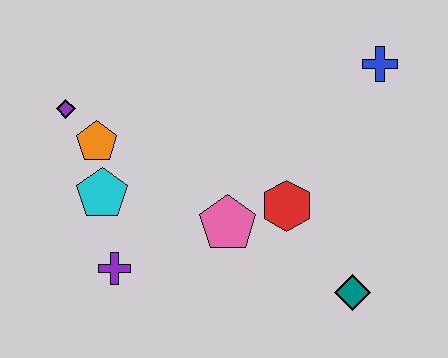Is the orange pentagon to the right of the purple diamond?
Yes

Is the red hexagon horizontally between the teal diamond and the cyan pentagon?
Yes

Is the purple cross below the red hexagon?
Yes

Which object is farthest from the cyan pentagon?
The blue cross is farthest from the cyan pentagon.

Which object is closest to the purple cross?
The cyan pentagon is closest to the purple cross.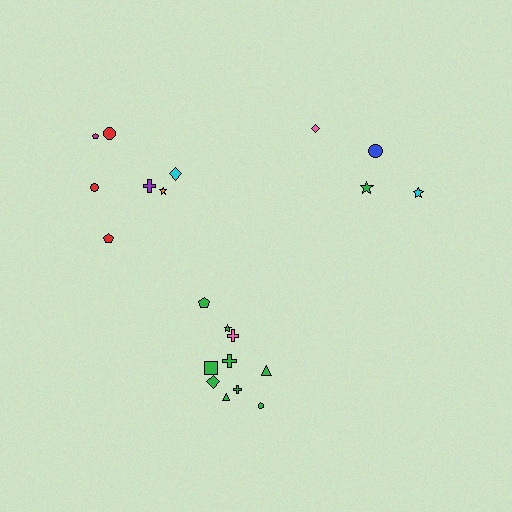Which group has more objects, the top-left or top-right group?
The top-left group.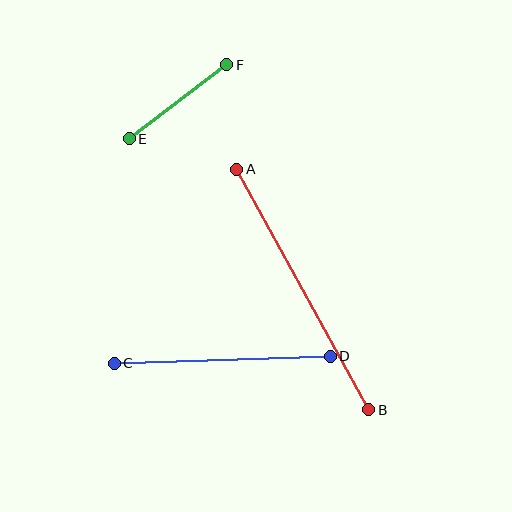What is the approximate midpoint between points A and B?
The midpoint is at approximately (303, 290) pixels.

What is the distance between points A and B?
The distance is approximately 274 pixels.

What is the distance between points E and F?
The distance is approximately 123 pixels.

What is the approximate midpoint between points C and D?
The midpoint is at approximately (222, 360) pixels.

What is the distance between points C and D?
The distance is approximately 216 pixels.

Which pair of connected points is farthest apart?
Points A and B are farthest apart.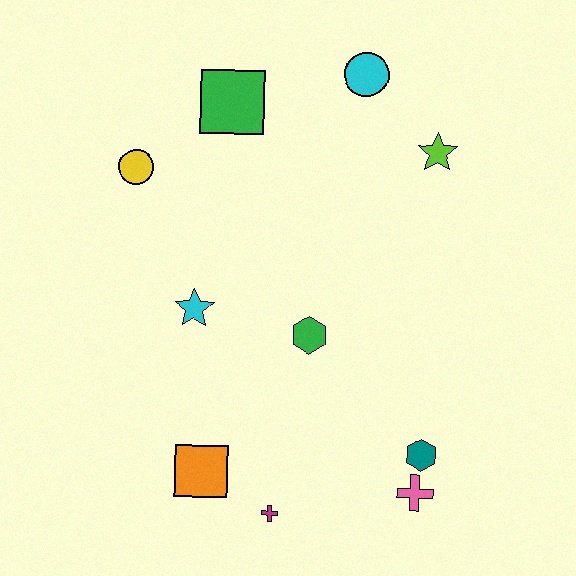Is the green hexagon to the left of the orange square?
No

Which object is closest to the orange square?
The magenta cross is closest to the orange square.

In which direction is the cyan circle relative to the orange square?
The cyan circle is above the orange square.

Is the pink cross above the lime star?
No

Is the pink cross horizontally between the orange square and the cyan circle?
No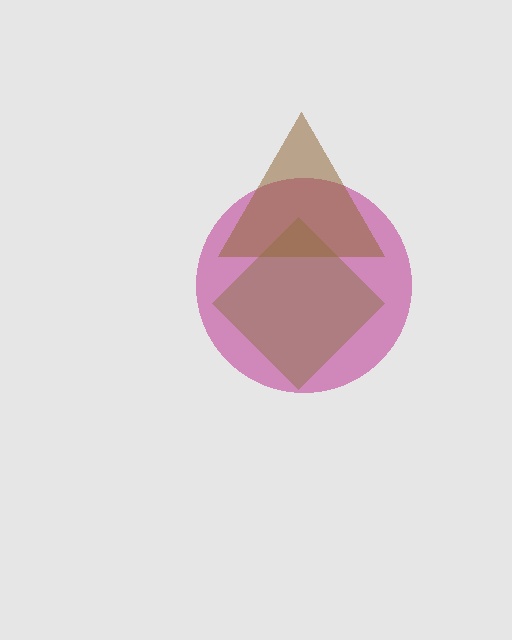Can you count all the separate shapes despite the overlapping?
Yes, there are 3 separate shapes.